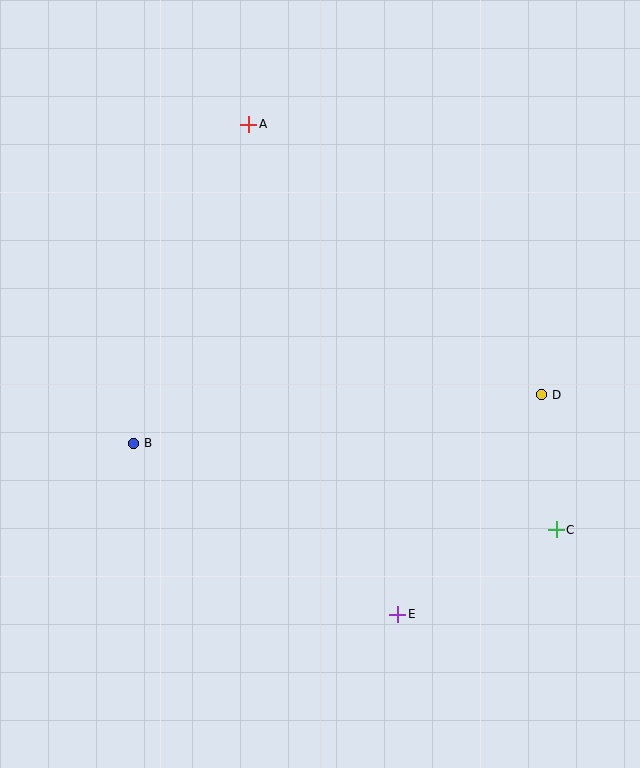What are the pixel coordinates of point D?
Point D is at (542, 395).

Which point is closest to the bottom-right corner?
Point C is closest to the bottom-right corner.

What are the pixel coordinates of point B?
Point B is at (134, 443).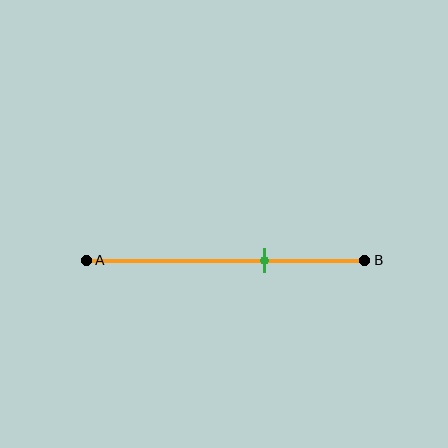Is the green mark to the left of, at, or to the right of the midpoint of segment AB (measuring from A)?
The green mark is to the right of the midpoint of segment AB.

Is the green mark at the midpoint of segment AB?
No, the mark is at about 65% from A, not at the 50% midpoint.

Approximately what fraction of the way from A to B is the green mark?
The green mark is approximately 65% of the way from A to B.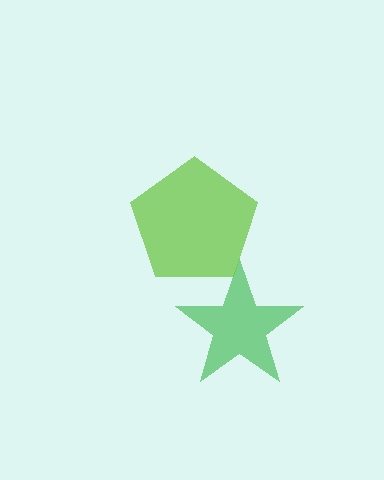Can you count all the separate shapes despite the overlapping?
Yes, there are 2 separate shapes.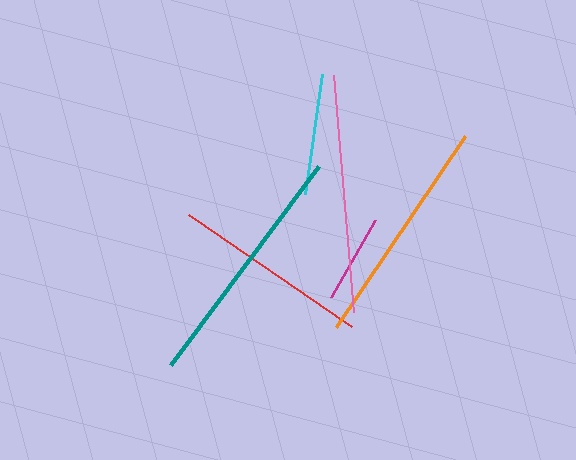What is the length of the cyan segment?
The cyan segment is approximately 121 pixels long.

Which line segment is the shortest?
The magenta line is the shortest at approximately 89 pixels.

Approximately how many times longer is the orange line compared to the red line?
The orange line is approximately 1.2 times the length of the red line.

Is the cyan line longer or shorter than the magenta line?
The cyan line is longer than the magenta line.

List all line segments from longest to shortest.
From longest to shortest: teal, pink, orange, red, cyan, magenta.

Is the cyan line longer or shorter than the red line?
The red line is longer than the cyan line.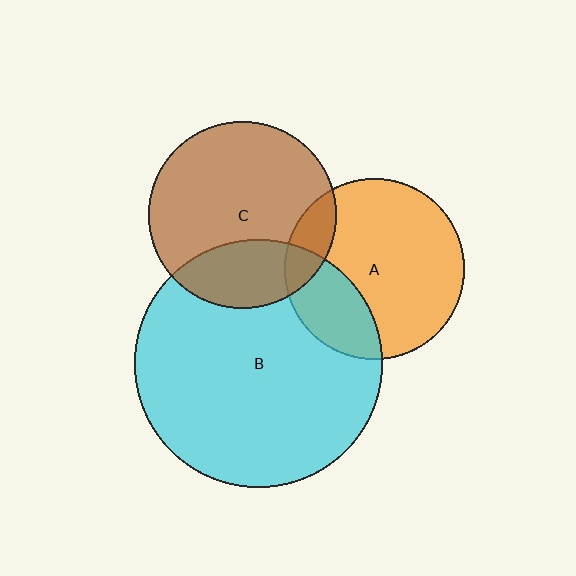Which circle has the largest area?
Circle B (cyan).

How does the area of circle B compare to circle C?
Approximately 1.8 times.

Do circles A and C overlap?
Yes.